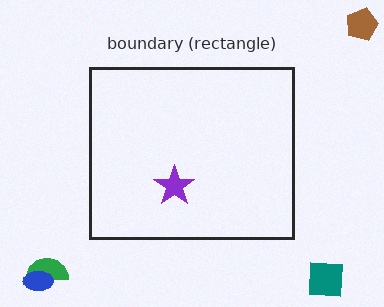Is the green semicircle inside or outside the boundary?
Outside.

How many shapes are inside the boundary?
1 inside, 4 outside.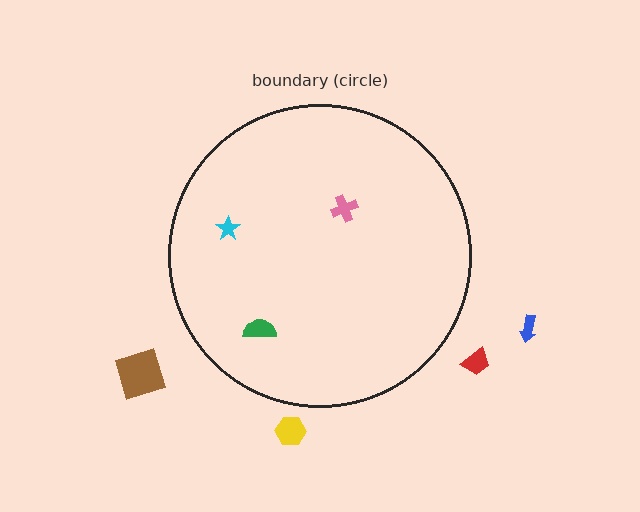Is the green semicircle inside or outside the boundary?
Inside.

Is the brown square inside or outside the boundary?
Outside.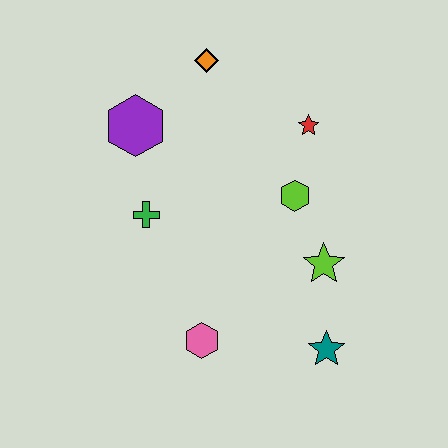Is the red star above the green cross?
Yes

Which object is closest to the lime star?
The lime hexagon is closest to the lime star.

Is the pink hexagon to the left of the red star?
Yes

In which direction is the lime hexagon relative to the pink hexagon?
The lime hexagon is above the pink hexagon.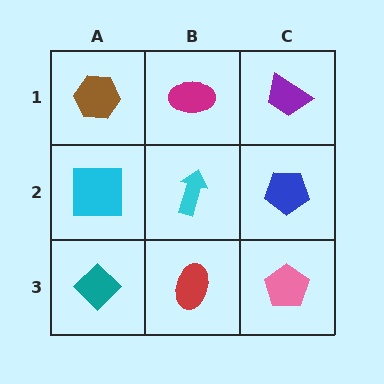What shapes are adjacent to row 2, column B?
A magenta ellipse (row 1, column B), a red ellipse (row 3, column B), a cyan square (row 2, column A), a blue pentagon (row 2, column C).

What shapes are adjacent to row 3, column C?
A blue pentagon (row 2, column C), a red ellipse (row 3, column B).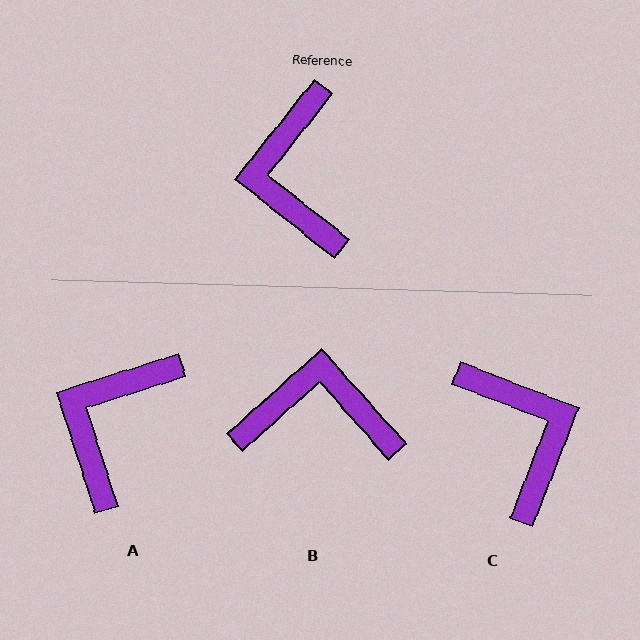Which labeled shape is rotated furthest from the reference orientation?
C, about 163 degrees away.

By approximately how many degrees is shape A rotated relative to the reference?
Approximately 34 degrees clockwise.